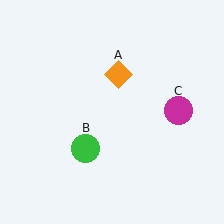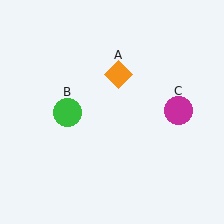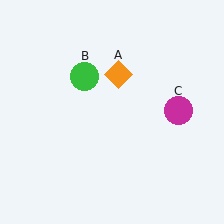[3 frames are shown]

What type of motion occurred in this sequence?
The green circle (object B) rotated clockwise around the center of the scene.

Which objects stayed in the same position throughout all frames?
Orange diamond (object A) and magenta circle (object C) remained stationary.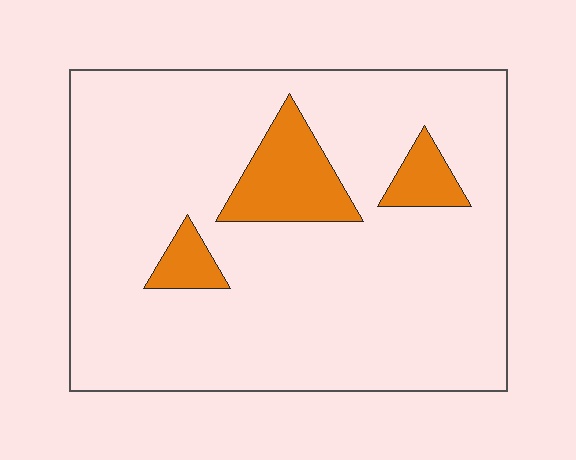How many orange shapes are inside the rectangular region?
3.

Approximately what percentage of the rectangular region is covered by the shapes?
Approximately 10%.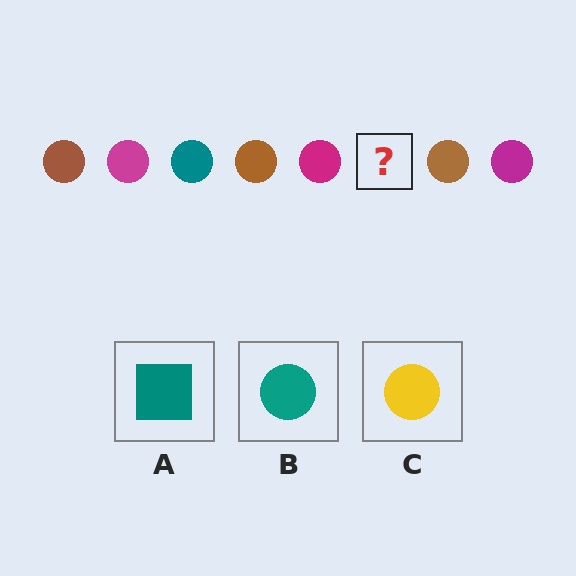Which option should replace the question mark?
Option B.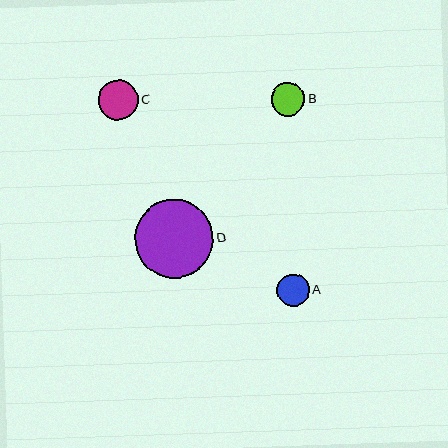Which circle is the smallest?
Circle A is the smallest with a size of approximately 33 pixels.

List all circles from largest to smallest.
From largest to smallest: D, C, B, A.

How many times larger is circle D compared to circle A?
Circle D is approximately 2.4 times the size of circle A.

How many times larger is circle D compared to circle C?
Circle D is approximately 2.0 times the size of circle C.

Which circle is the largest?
Circle D is the largest with a size of approximately 79 pixels.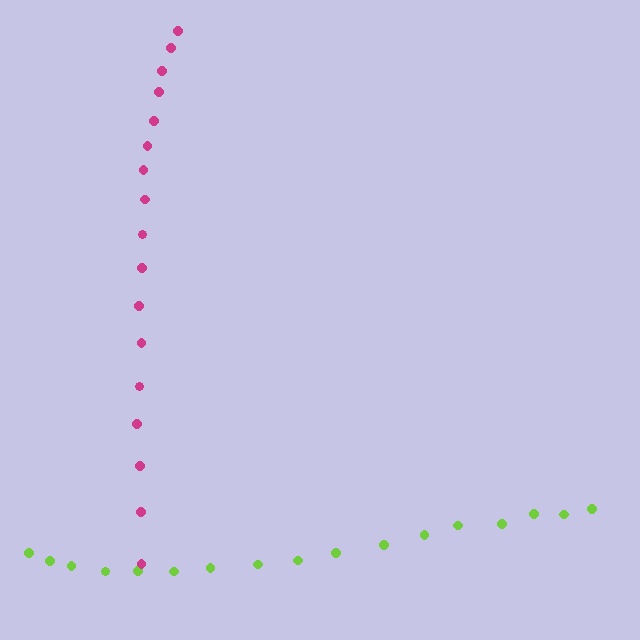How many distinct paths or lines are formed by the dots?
There are 2 distinct paths.